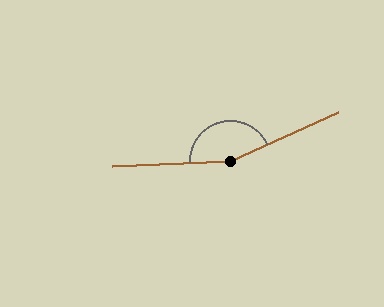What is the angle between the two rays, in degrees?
Approximately 158 degrees.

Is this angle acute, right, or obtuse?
It is obtuse.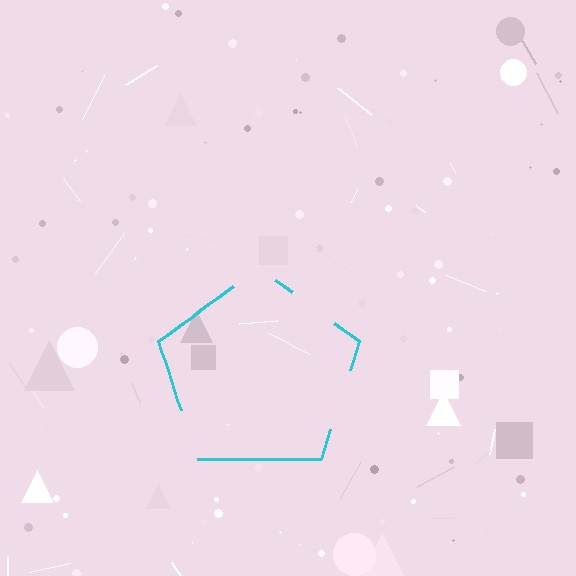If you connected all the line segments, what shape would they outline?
They would outline a pentagon.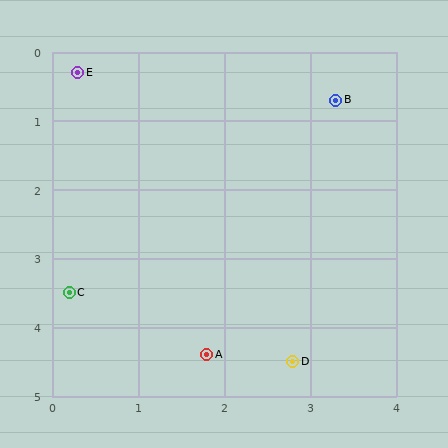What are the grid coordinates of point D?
Point D is at approximately (2.8, 4.5).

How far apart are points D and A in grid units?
Points D and A are about 1.0 grid units apart.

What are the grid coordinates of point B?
Point B is at approximately (3.3, 0.7).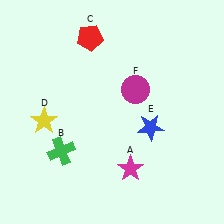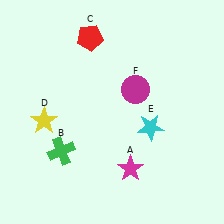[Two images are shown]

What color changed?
The star (E) changed from blue in Image 1 to cyan in Image 2.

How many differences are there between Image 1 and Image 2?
There is 1 difference between the two images.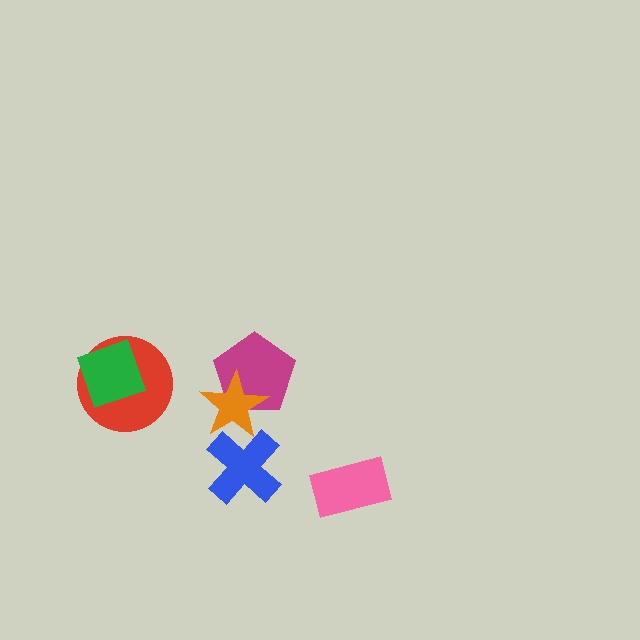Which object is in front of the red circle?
The green square is in front of the red circle.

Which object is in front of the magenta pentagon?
The orange star is in front of the magenta pentagon.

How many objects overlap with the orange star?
2 objects overlap with the orange star.